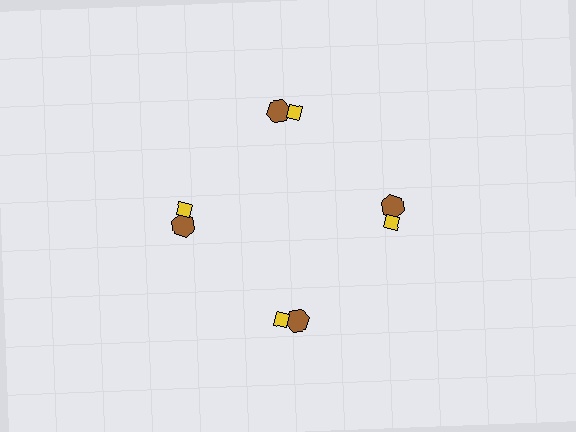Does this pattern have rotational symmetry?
Yes, this pattern has 4-fold rotational symmetry. It looks the same after rotating 90 degrees around the center.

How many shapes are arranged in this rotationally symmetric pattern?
There are 8 shapes, arranged in 4 groups of 2.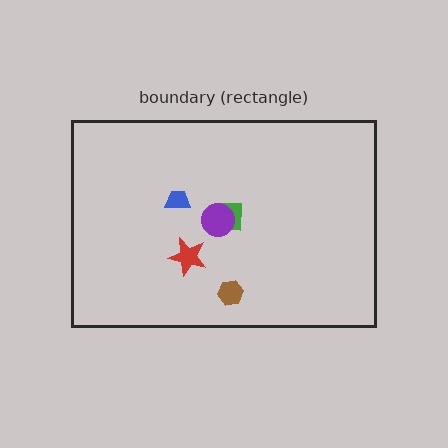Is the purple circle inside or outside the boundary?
Inside.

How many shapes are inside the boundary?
5 inside, 0 outside.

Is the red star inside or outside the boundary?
Inside.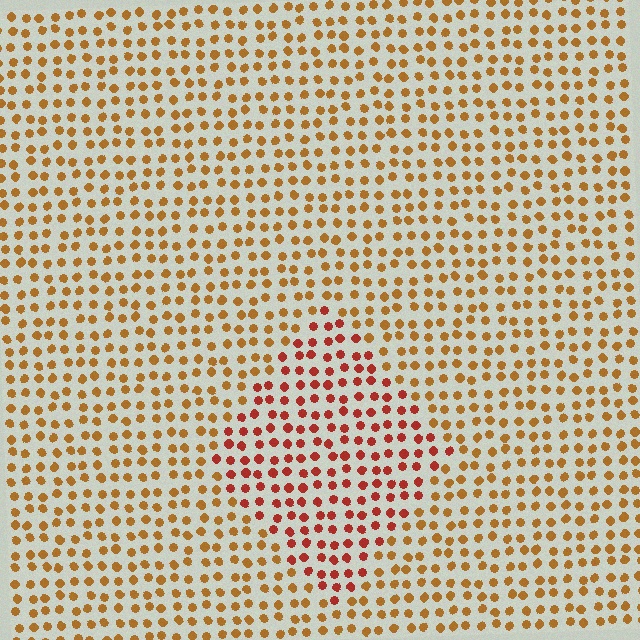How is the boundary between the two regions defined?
The boundary is defined purely by a slight shift in hue (about 31 degrees). Spacing, size, and orientation are identical on both sides.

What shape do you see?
I see a diamond.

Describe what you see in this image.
The image is filled with small brown elements in a uniform arrangement. A diamond-shaped region is visible where the elements are tinted to a slightly different hue, forming a subtle color boundary.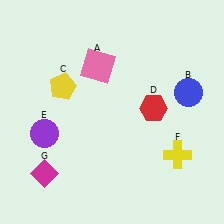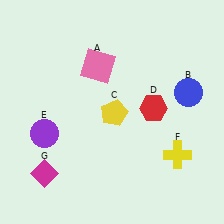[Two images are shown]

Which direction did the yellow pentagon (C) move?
The yellow pentagon (C) moved right.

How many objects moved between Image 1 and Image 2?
1 object moved between the two images.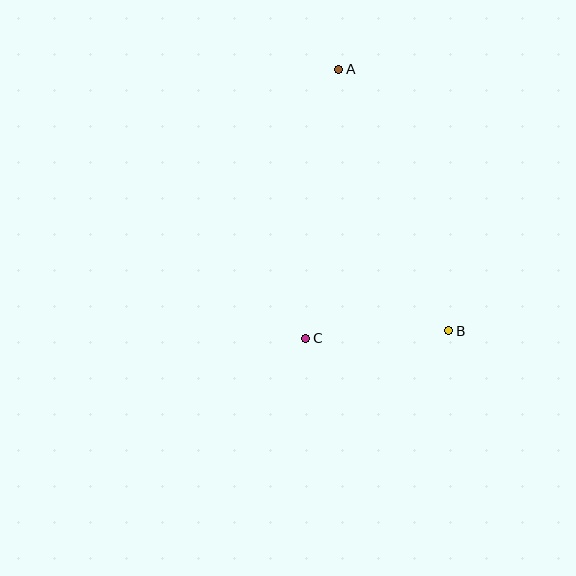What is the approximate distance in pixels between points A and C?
The distance between A and C is approximately 271 pixels.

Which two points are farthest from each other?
Points A and B are farthest from each other.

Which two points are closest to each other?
Points B and C are closest to each other.